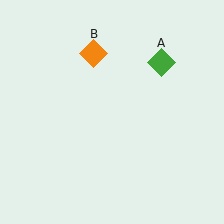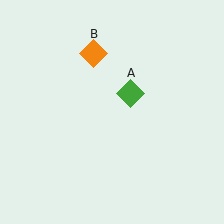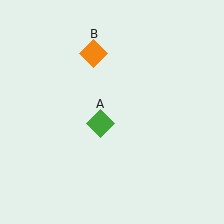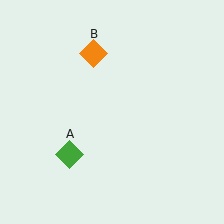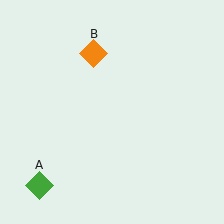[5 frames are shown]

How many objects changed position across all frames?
1 object changed position: green diamond (object A).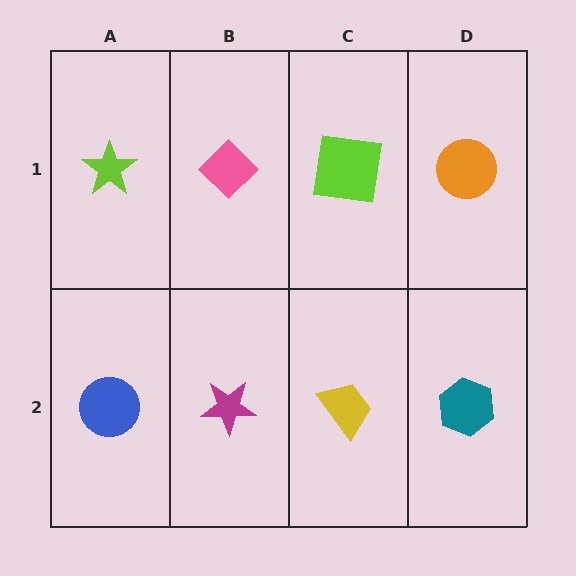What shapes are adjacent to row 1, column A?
A blue circle (row 2, column A), a pink diamond (row 1, column B).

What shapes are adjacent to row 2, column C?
A lime square (row 1, column C), a magenta star (row 2, column B), a teal hexagon (row 2, column D).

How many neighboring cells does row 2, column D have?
2.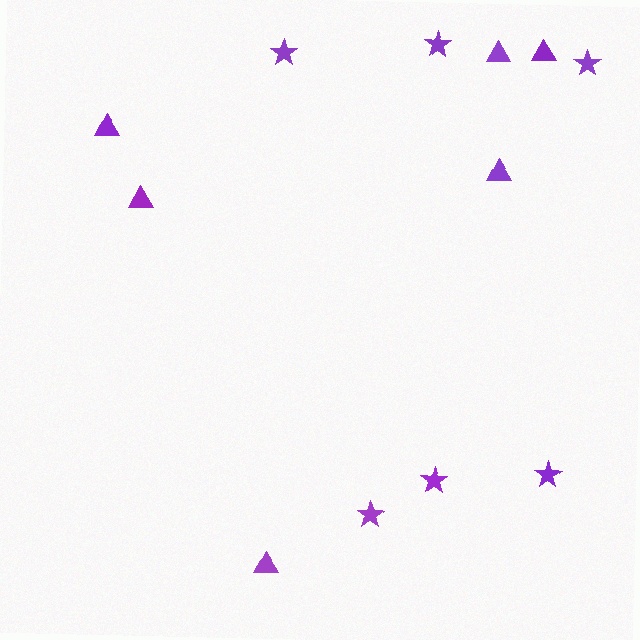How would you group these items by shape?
There are 2 groups: one group of triangles (6) and one group of stars (6).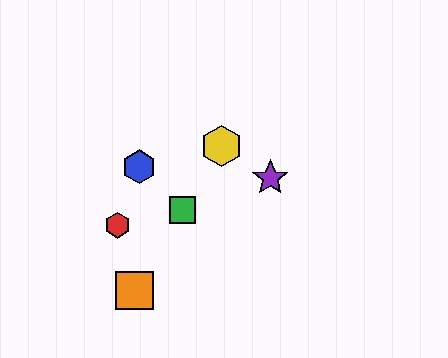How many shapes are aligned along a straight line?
3 shapes (the green square, the yellow hexagon, the orange square) are aligned along a straight line.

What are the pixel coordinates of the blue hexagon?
The blue hexagon is at (139, 167).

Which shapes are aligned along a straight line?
The green square, the yellow hexagon, the orange square are aligned along a straight line.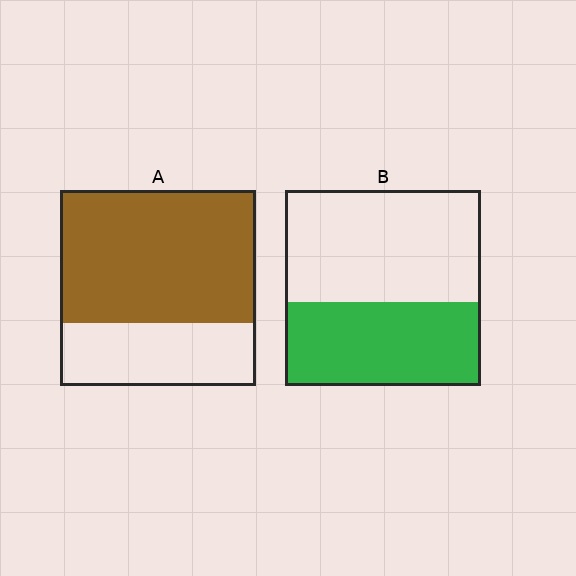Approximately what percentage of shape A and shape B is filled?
A is approximately 70% and B is approximately 45%.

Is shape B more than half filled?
No.